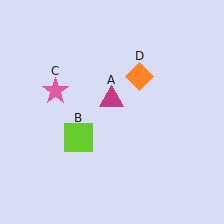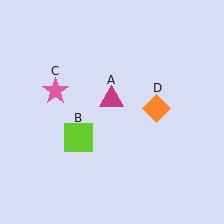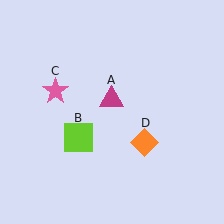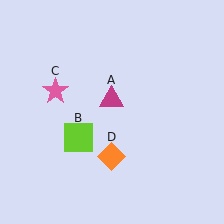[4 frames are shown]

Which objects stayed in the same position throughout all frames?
Magenta triangle (object A) and lime square (object B) and pink star (object C) remained stationary.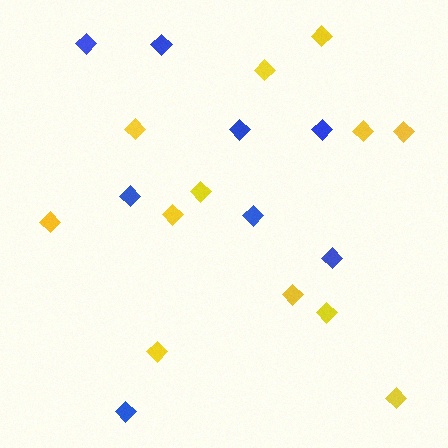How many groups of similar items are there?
There are 2 groups: one group of blue diamonds (8) and one group of yellow diamonds (12).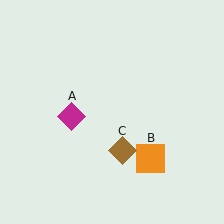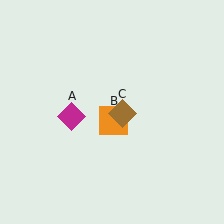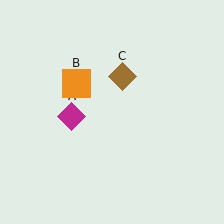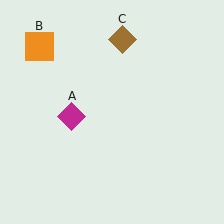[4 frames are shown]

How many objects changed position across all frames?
2 objects changed position: orange square (object B), brown diamond (object C).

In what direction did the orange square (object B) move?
The orange square (object B) moved up and to the left.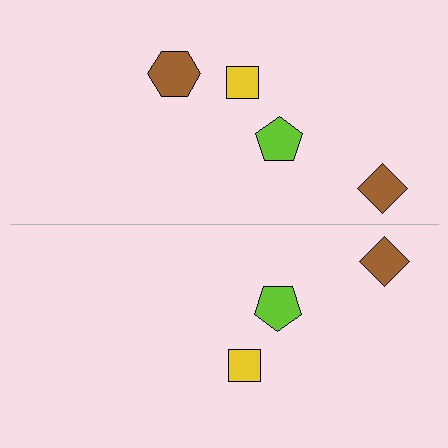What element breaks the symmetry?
A brown hexagon is missing from the bottom side.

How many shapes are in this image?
There are 7 shapes in this image.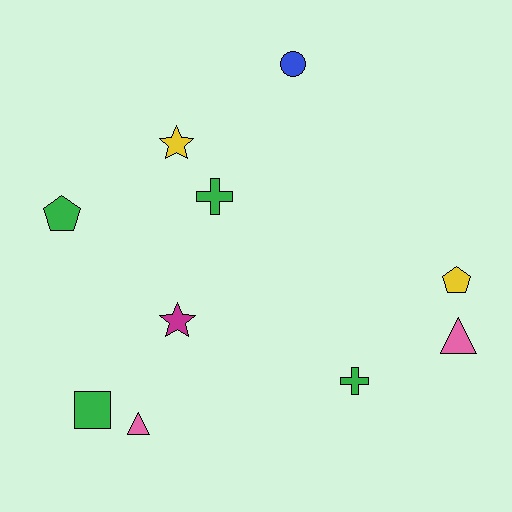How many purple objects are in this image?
There are no purple objects.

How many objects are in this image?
There are 10 objects.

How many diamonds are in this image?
There are no diamonds.